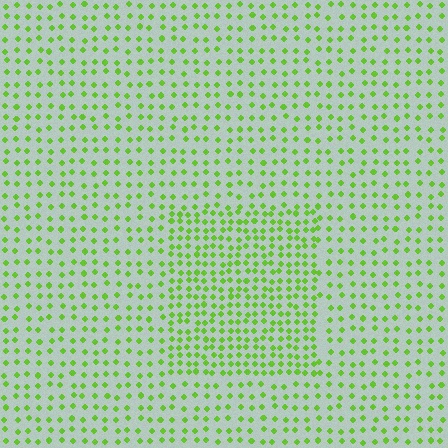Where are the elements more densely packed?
The elements are more densely packed inside the rectangle boundary.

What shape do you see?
I see a rectangle.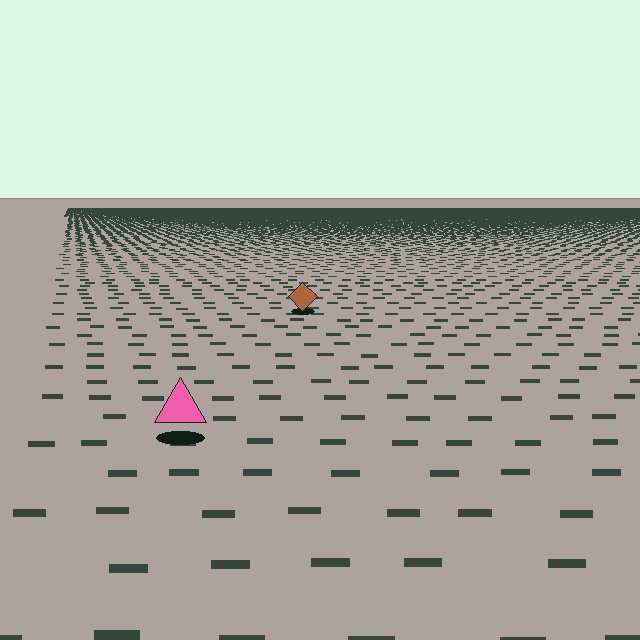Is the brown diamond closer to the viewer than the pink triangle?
No. The pink triangle is closer — you can tell from the texture gradient: the ground texture is coarser near it.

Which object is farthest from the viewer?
The brown diamond is farthest from the viewer. It appears smaller and the ground texture around it is denser.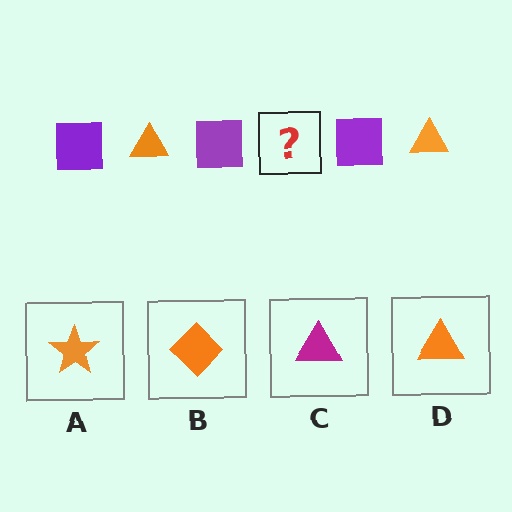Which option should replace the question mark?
Option D.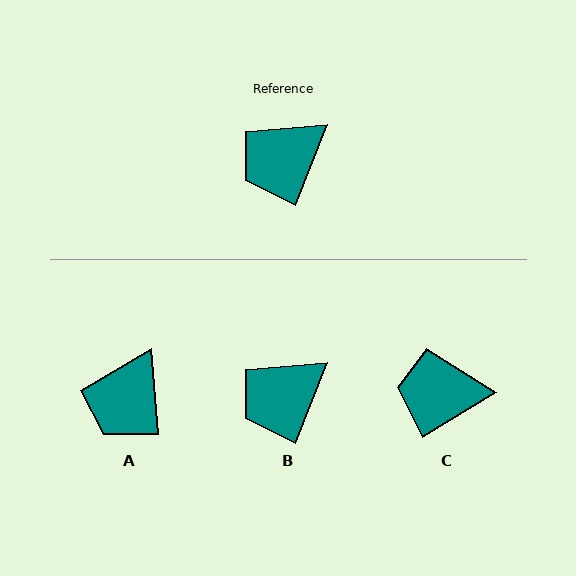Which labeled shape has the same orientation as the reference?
B.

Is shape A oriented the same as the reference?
No, it is off by about 26 degrees.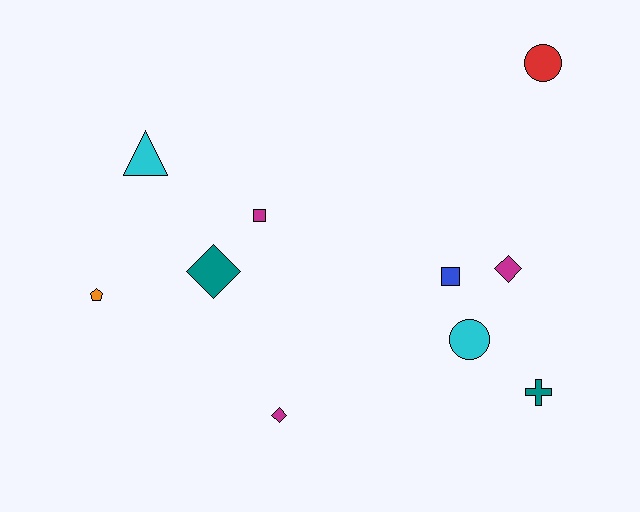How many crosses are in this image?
There is 1 cross.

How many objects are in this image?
There are 10 objects.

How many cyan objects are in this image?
There are 2 cyan objects.